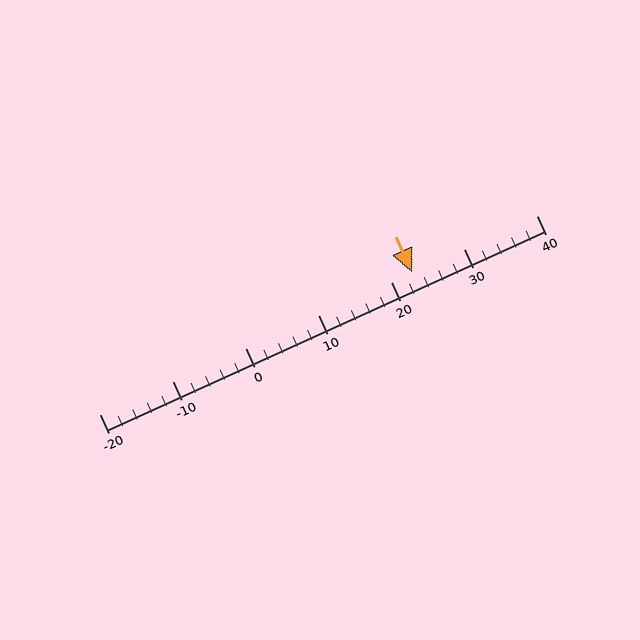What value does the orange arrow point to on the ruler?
The orange arrow points to approximately 23.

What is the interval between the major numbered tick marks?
The major tick marks are spaced 10 units apart.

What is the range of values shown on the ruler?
The ruler shows values from -20 to 40.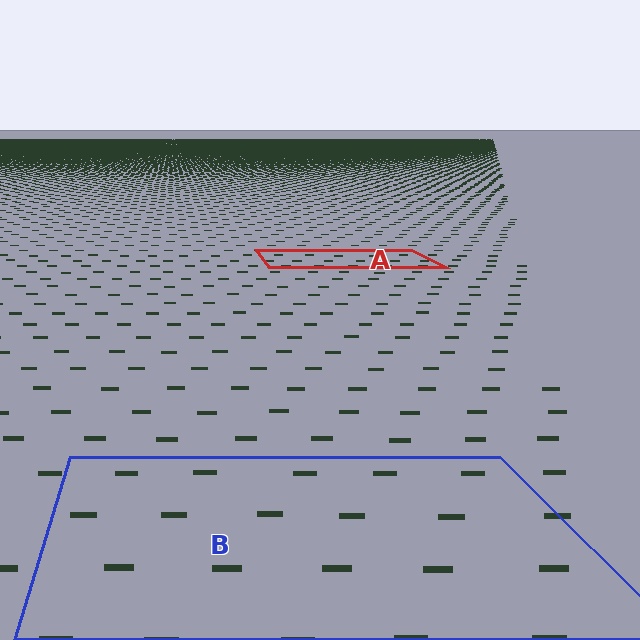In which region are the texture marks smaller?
The texture marks are smaller in region A, because it is farther away.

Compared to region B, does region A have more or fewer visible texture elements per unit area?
Region A has more texture elements per unit area — they are packed more densely because it is farther away.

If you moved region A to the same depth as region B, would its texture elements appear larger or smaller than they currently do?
They would appear larger. At a closer depth, the same texture elements are projected at a bigger on-screen size.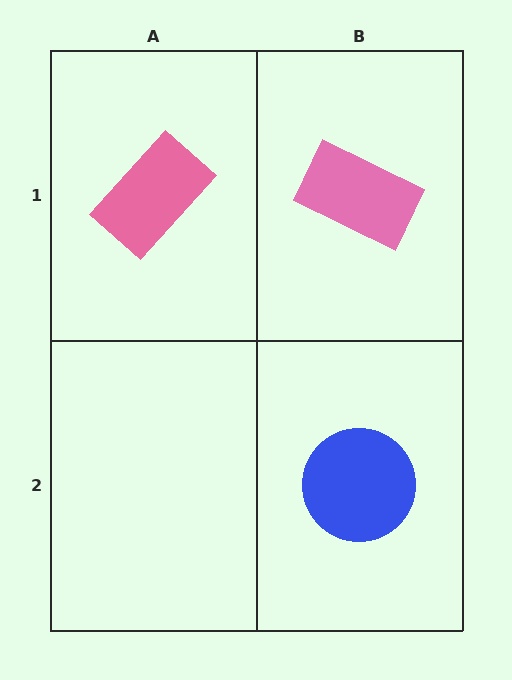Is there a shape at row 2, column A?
No, that cell is empty.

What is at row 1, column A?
A pink rectangle.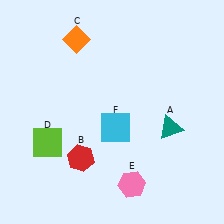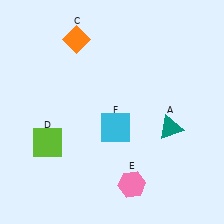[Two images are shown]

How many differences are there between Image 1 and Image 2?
There is 1 difference between the two images.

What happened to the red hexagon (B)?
The red hexagon (B) was removed in Image 2. It was in the bottom-left area of Image 1.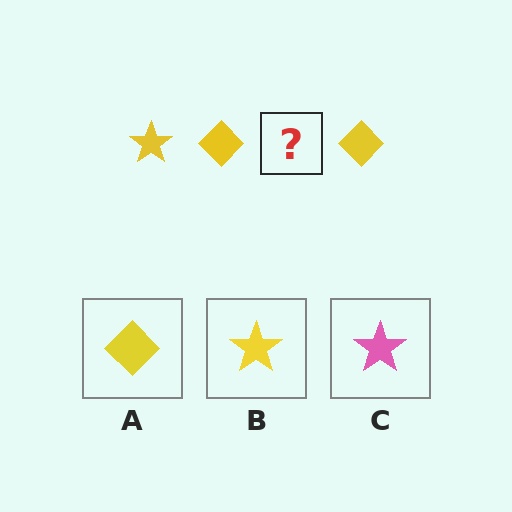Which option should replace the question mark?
Option B.